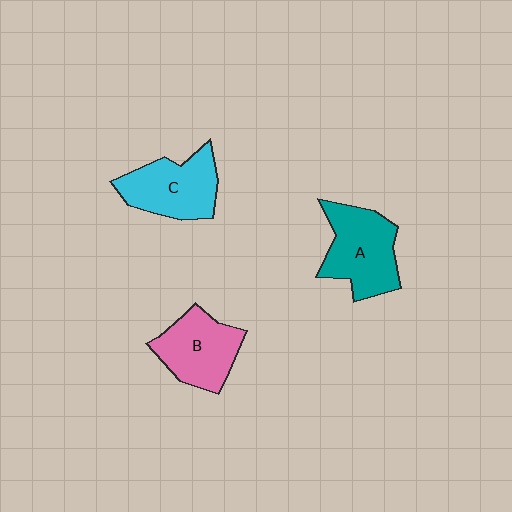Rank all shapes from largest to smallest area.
From largest to smallest: A (teal), C (cyan), B (pink).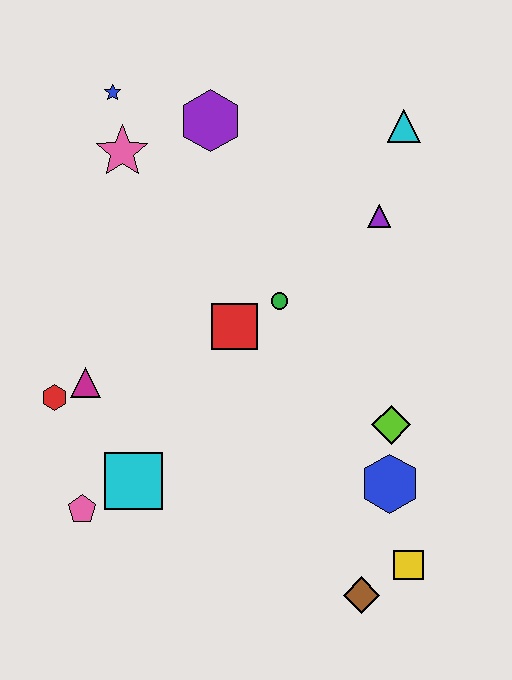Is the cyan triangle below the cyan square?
No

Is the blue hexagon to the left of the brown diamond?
No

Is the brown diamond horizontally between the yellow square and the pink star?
Yes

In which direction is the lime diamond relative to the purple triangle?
The lime diamond is below the purple triangle.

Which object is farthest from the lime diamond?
The blue star is farthest from the lime diamond.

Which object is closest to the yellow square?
The brown diamond is closest to the yellow square.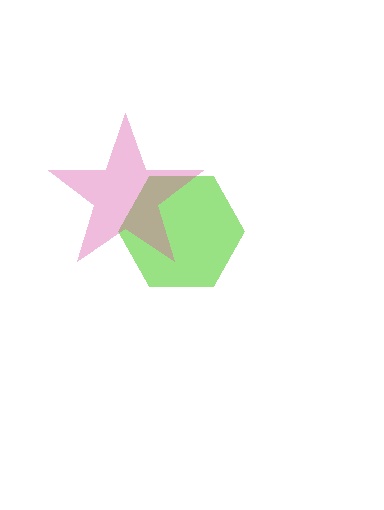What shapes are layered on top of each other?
The layered shapes are: a lime hexagon, a pink star.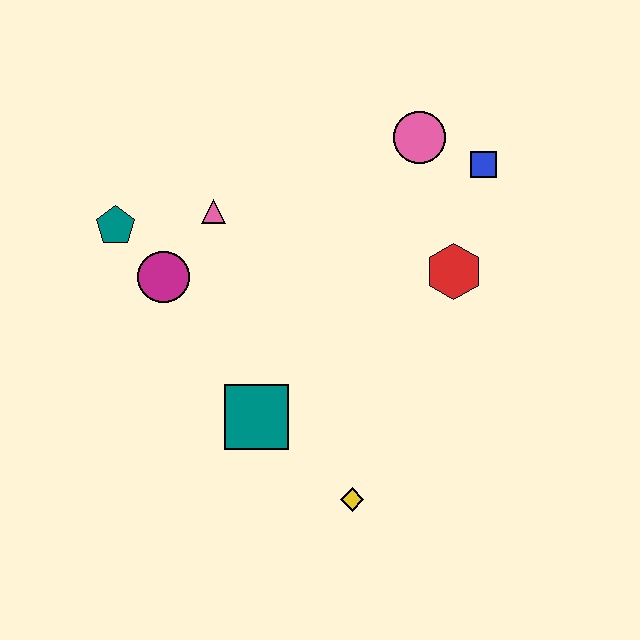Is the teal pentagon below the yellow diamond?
No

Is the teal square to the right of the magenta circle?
Yes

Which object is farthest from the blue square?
The teal pentagon is farthest from the blue square.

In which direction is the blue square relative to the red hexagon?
The blue square is above the red hexagon.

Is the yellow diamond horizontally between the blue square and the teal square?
Yes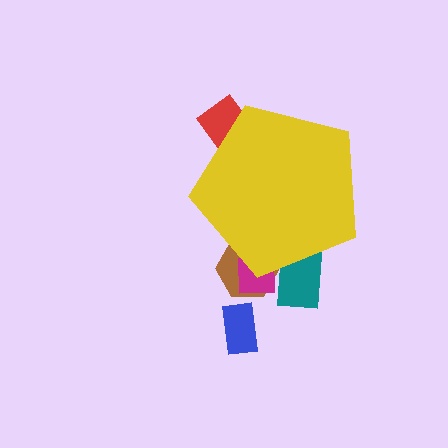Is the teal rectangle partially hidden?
Yes, the teal rectangle is partially hidden behind the yellow pentagon.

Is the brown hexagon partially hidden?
Yes, the brown hexagon is partially hidden behind the yellow pentagon.